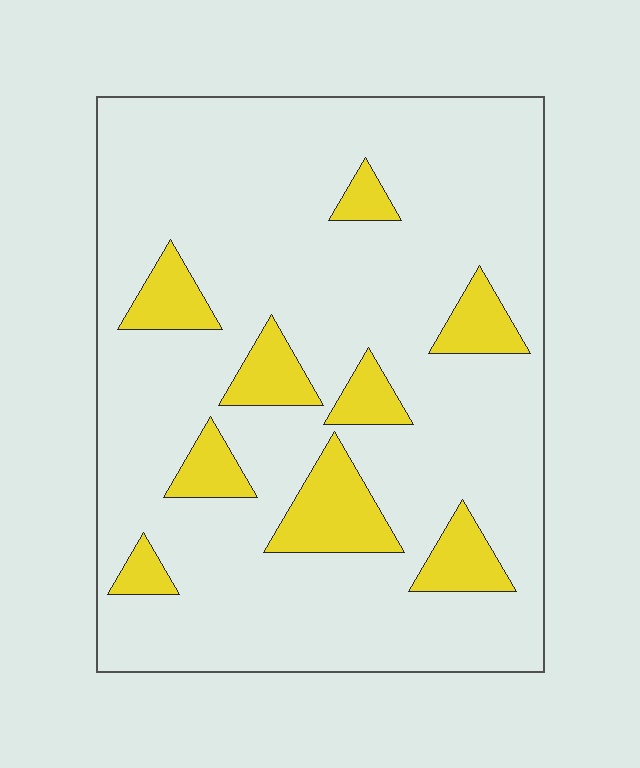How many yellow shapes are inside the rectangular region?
9.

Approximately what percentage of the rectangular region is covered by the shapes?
Approximately 15%.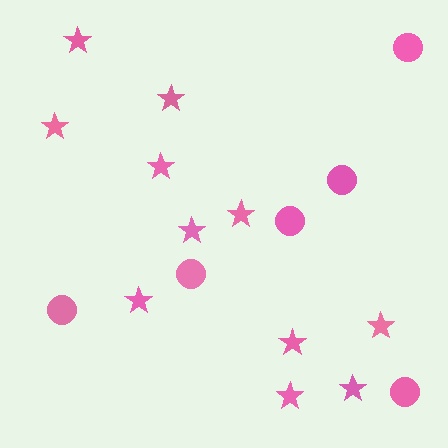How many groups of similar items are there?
There are 2 groups: one group of stars (11) and one group of circles (6).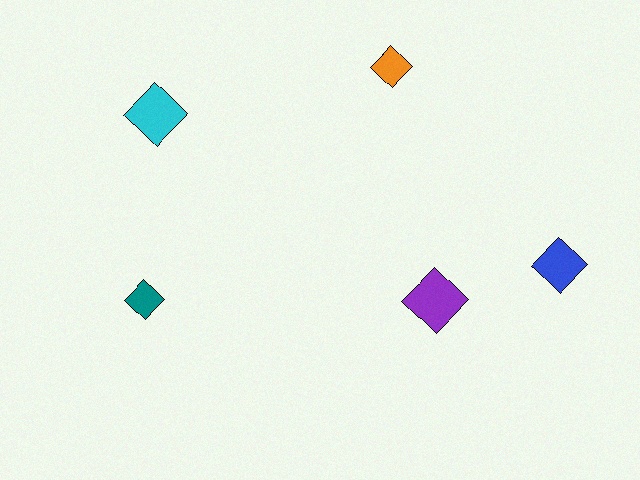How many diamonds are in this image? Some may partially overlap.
There are 5 diamonds.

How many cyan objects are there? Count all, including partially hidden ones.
There is 1 cyan object.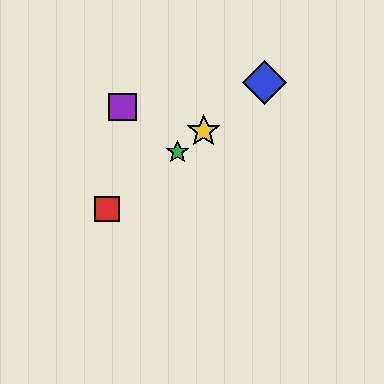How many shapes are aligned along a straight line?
4 shapes (the red square, the blue diamond, the green star, the yellow star) are aligned along a straight line.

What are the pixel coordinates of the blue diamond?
The blue diamond is at (264, 82).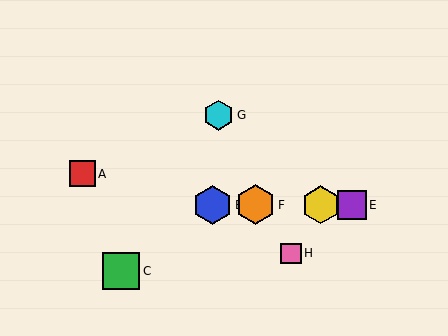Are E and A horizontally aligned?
No, E is at y≈205 and A is at y≈174.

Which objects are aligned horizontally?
Objects B, D, E, F are aligned horizontally.